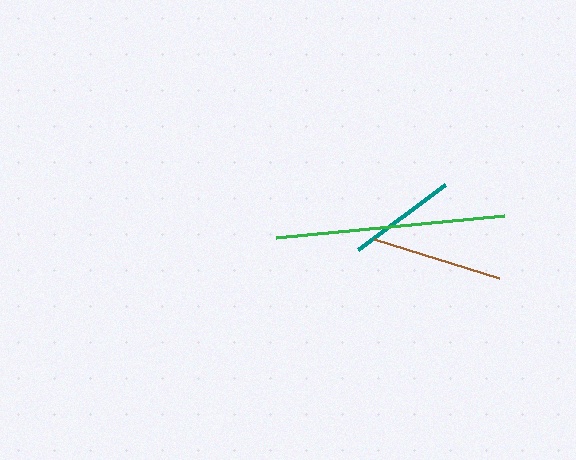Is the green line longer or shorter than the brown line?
The green line is longer than the brown line.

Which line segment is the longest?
The green line is the longest at approximately 229 pixels.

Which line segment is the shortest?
The teal line is the shortest at approximately 108 pixels.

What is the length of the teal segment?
The teal segment is approximately 108 pixels long.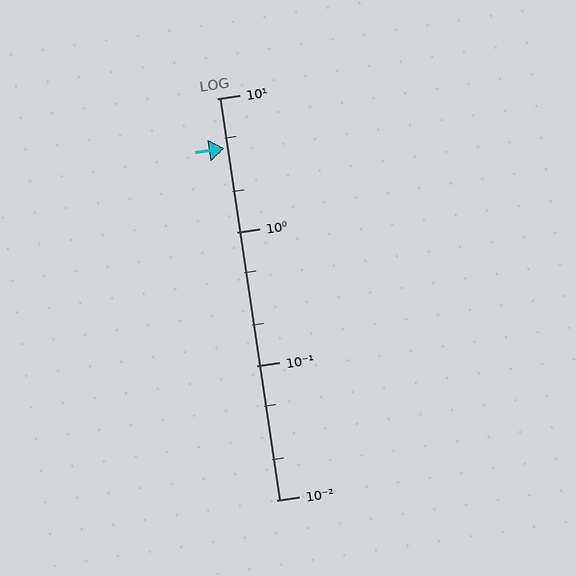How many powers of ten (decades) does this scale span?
The scale spans 3 decades, from 0.01 to 10.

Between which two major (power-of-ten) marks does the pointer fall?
The pointer is between 1 and 10.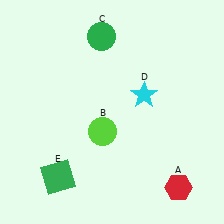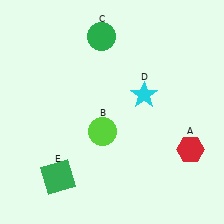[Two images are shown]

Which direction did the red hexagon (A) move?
The red hexagon (A) moved up.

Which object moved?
The red hexagon (A) moved up.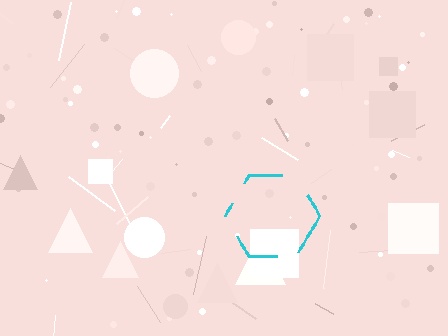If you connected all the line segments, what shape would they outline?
They would outline a hexagon.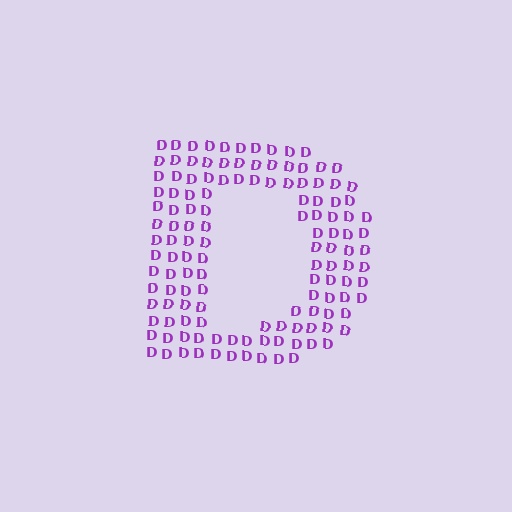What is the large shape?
The large shape is the letter D.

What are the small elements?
The small elements are letter D's.